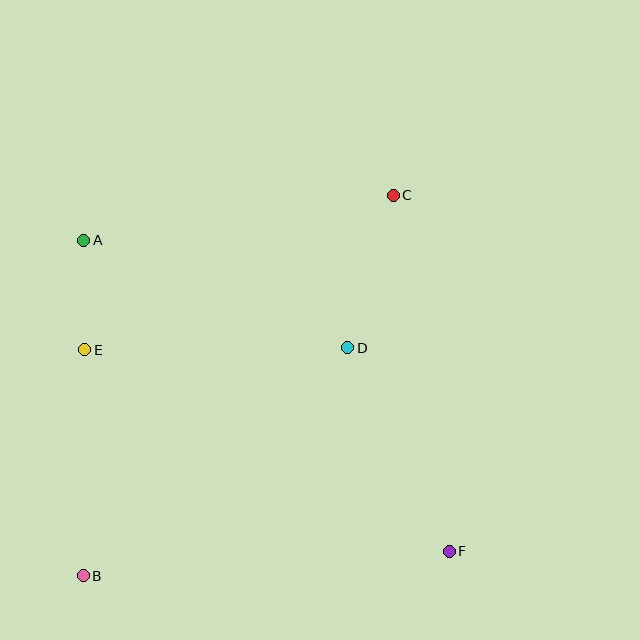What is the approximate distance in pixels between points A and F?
The distance between A and F is approximately 480 pixels.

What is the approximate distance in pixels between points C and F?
The distance between C and F is approximately 361 pixels.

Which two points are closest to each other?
Points A and E are closest to each other.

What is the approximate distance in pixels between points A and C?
The distance between A and C is approximately 313 pixels.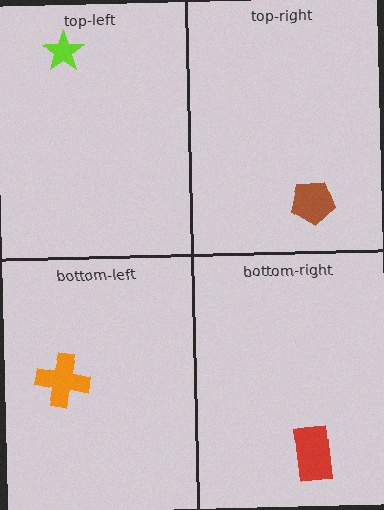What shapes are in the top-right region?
The brown pentagon.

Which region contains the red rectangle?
The bottom-right region.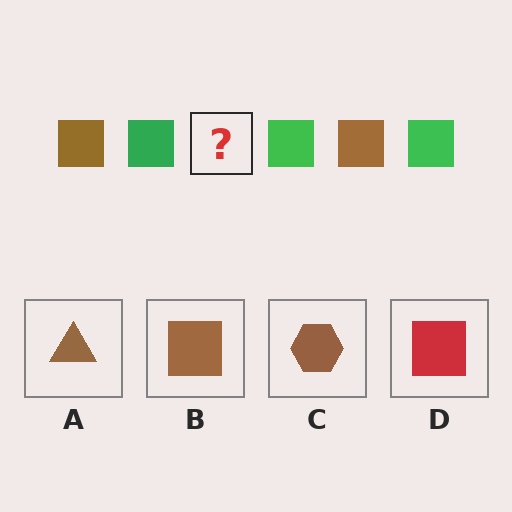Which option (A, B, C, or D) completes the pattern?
B.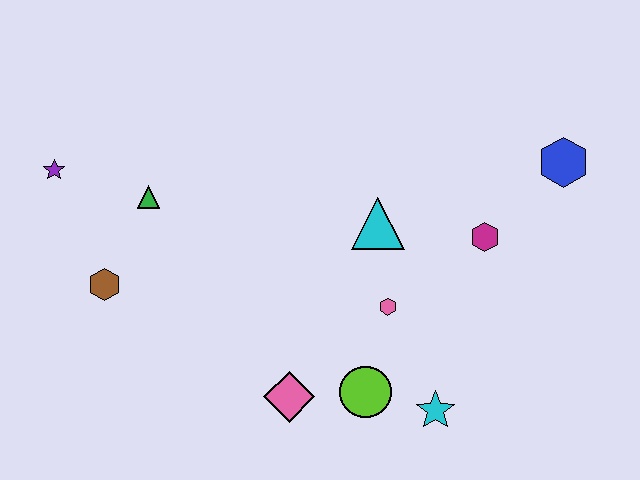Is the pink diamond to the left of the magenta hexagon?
Yes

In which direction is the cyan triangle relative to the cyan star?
The cyan triangle is above the cyan star.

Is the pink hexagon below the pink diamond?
No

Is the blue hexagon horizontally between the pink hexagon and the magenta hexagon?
No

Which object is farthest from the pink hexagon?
The purple star is farthest from the pink hexagon.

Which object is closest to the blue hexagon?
The magenta hexagon is closest to the blue hexagon.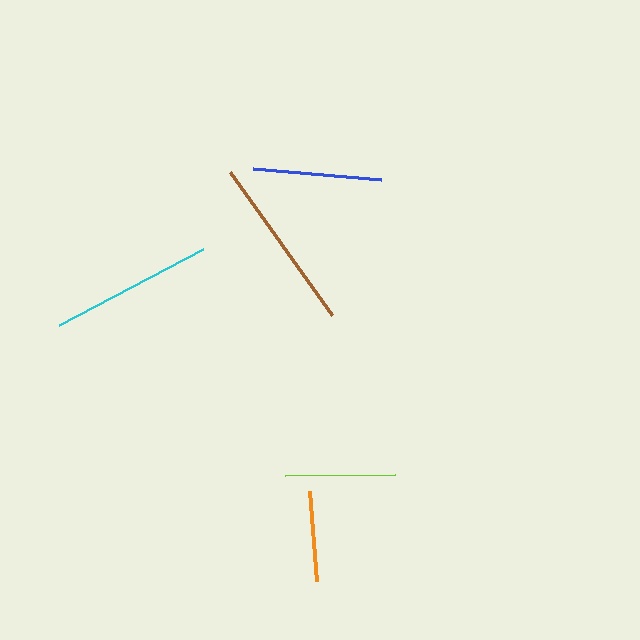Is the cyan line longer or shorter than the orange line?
The cyan line is longer than the orange line.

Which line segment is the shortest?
The orange line is the shortest at approximately 89 pixels.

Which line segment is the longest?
The brown line is the longest at approximately 176 pixels.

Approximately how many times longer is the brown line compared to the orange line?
The brown line is approximately 2.0 times the length of the orange line.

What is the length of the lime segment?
The lime segment is approximately 109 pixels long.